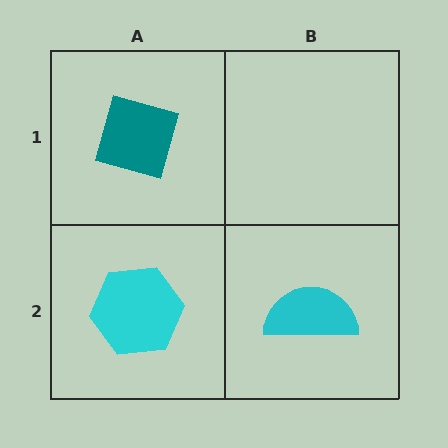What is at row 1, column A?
A teal diamond.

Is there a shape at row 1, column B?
No, that cell is empty.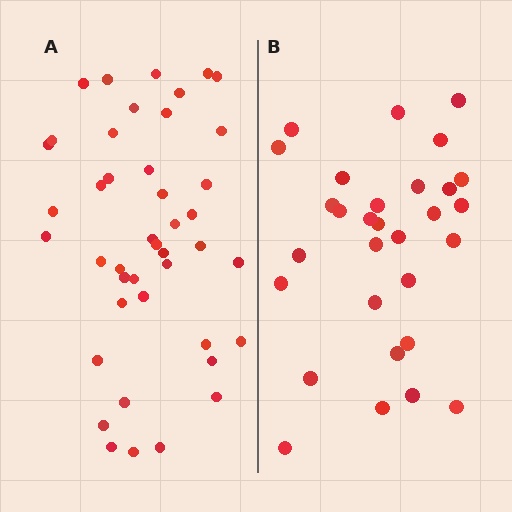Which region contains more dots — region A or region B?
Region A (the left region) has more dots.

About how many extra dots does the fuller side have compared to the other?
Region A has approximately 15 more dots than region B.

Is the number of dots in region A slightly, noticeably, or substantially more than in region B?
Region A has noticeably more, but not dramatically so. The ratio is roughly 1.4 to 1.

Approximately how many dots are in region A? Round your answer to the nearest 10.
About 40 dots. (The exact count is 43, which rounds to 40.)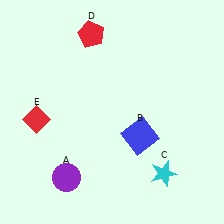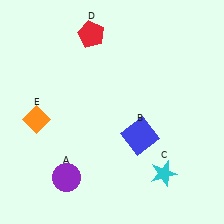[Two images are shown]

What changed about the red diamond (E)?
In Image 1, E is red. In Image 2, it changed to orange.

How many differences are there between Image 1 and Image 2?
There is 1 difference between the two images.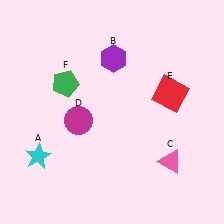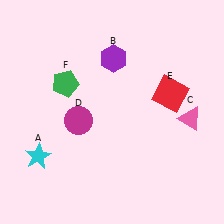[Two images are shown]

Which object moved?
The pink triangle (C) moved up.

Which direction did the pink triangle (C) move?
The pink triangle (C) moved up.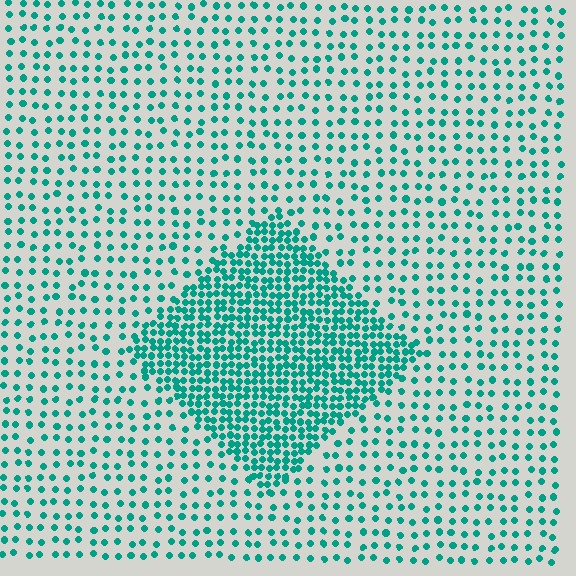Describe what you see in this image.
The image contains small teal elements arranged at two different densities. A diamond-shaped region is visible where the elements are more densely packed than the surrounding area.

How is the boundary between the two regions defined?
The boundary is defined by a change in element density (approximately 2.6x ratio). All elements are the same color, size, and shape.